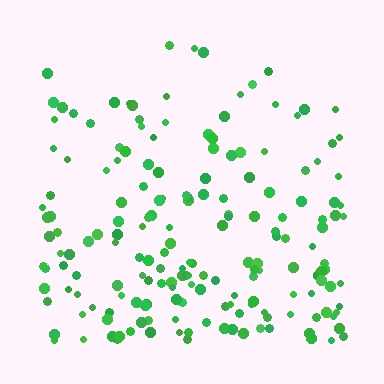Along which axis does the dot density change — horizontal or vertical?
Vertical.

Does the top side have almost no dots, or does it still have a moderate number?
Still a moderate number, just noticeably fewer than the bottom.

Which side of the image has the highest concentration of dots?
The bottom.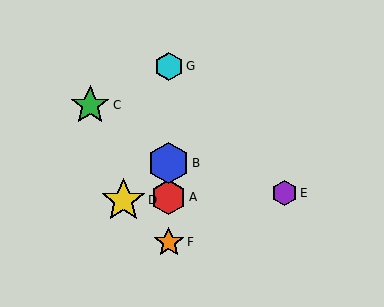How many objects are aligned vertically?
4 objects (A, B, F, G) are aligned vertically.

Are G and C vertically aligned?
No, G is at x≈169 and C is at x≈90.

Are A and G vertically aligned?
Yes, both are at x≈169.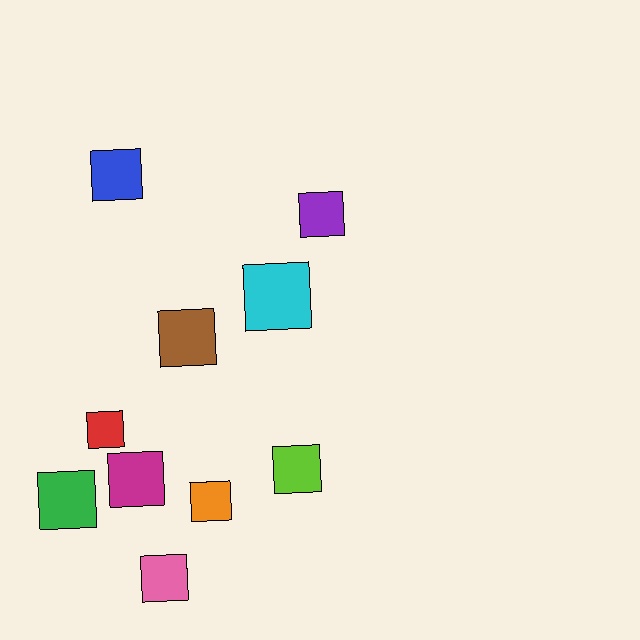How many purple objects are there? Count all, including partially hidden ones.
There is 1 purple object.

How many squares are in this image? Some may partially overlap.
There are 10 squares.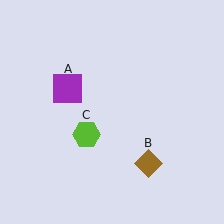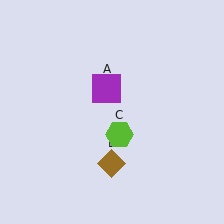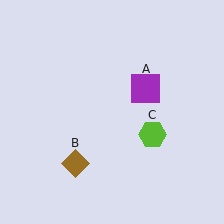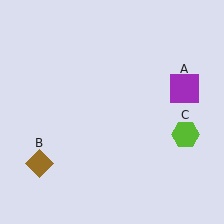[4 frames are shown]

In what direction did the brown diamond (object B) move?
The brown diamond (object B) moved left.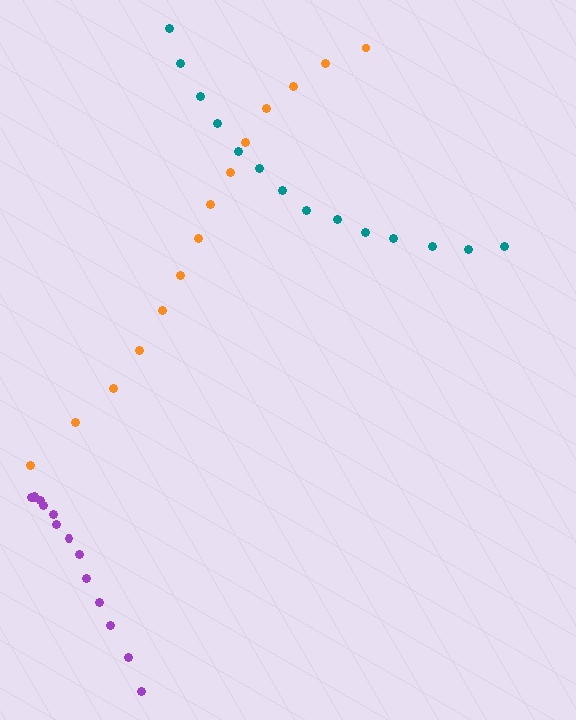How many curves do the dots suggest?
There are 3 distinct paths.